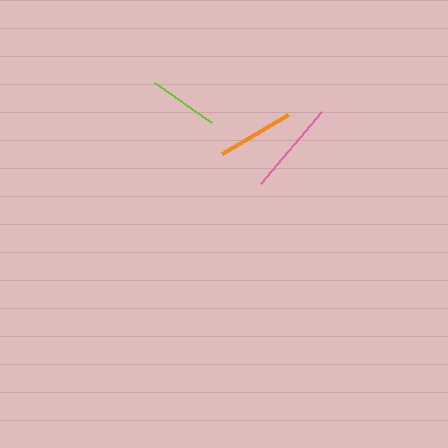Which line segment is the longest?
The pink line is the longest at approximately 94 pixels.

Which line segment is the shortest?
The lime line is the shortest at approximately 70 pixels.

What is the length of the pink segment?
The pink segment is approximately 94 pixels long.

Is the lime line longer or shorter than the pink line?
The pink line is longer than the lime line.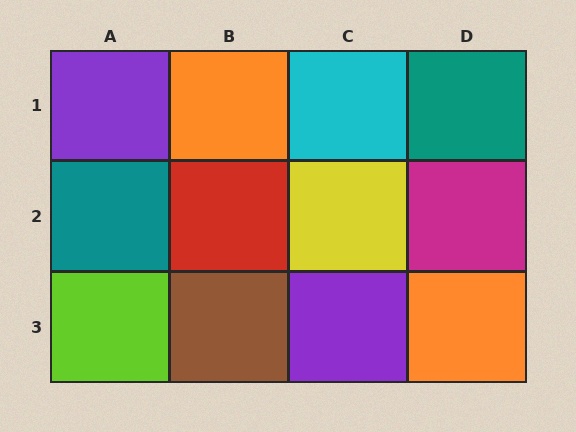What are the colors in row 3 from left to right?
Lime, brown, purple, orange.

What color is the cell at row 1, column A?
Purple.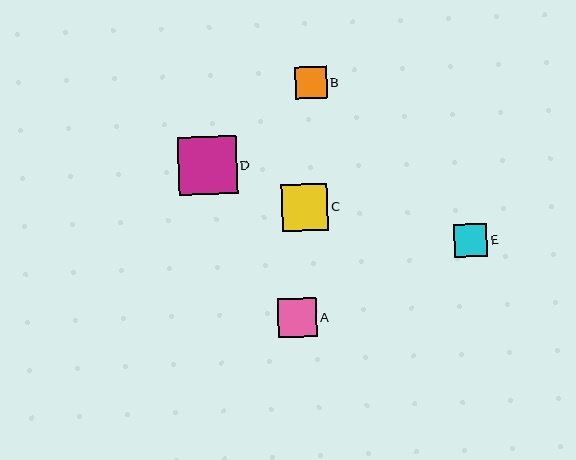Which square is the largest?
Square D is the largest with a size of approximately 58 pixels.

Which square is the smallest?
Square B is the smallest with a size of approximately 32 pixels.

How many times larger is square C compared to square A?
Square C is approximately 1.2 times the size of square A.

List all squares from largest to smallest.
From largest to smallest: D, C, A, E, B.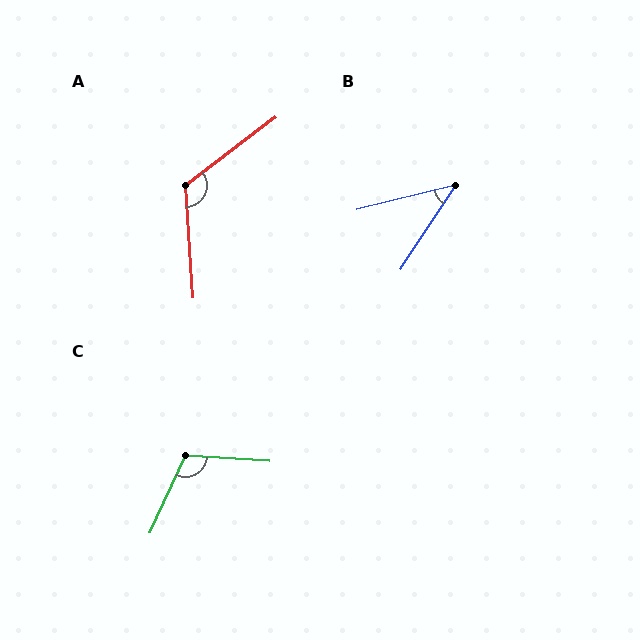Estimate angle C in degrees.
Approximately 111 degrees.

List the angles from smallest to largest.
B (43°), C (111°), A (123°).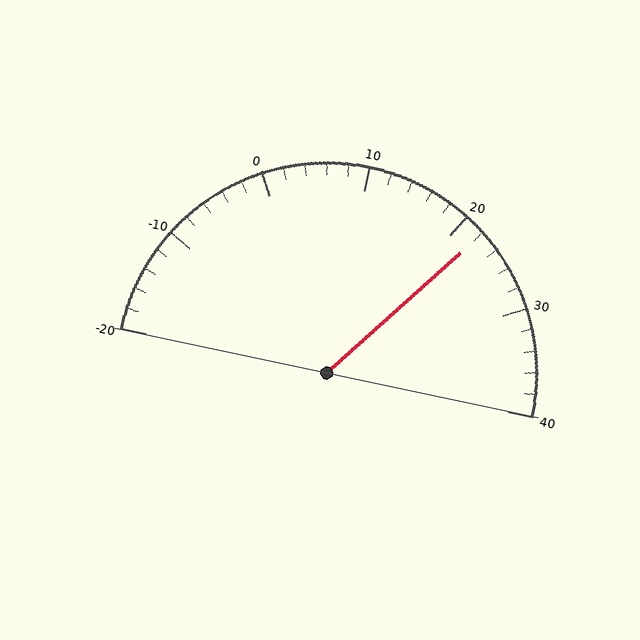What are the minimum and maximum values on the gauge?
The gauge ranges from -20 to 40.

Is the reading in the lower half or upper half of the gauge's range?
The reading is in the upper half of the range (-20 to 40).